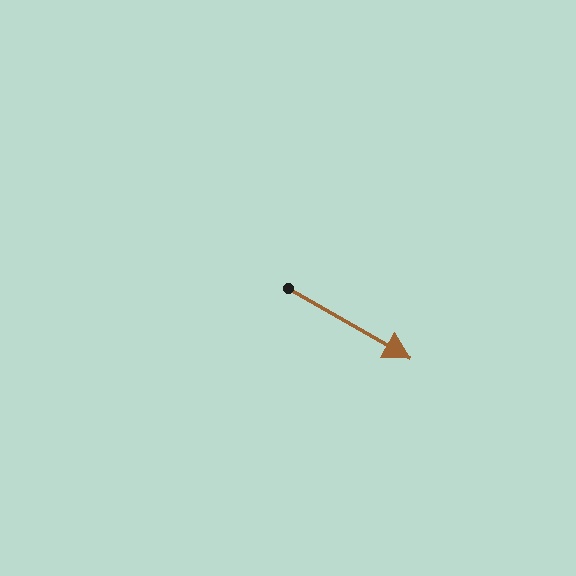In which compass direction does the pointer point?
Southeast.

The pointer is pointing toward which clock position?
Roughly 4 o'clock.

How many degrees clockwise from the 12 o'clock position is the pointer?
Approximately 120 degrees.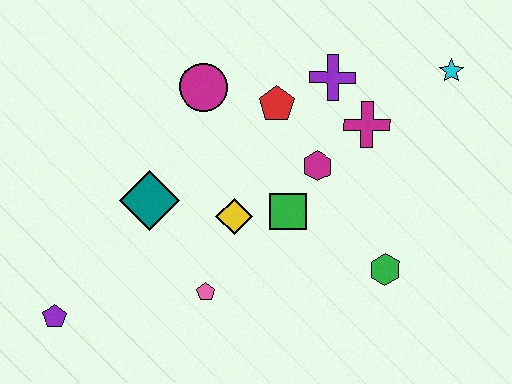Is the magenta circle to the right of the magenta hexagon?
No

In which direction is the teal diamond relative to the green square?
The teal diamond is to the left of the green square.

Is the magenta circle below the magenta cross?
No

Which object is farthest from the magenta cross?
The purple pentagon is farthest from the magenta cross.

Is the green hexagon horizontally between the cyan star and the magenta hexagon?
Yes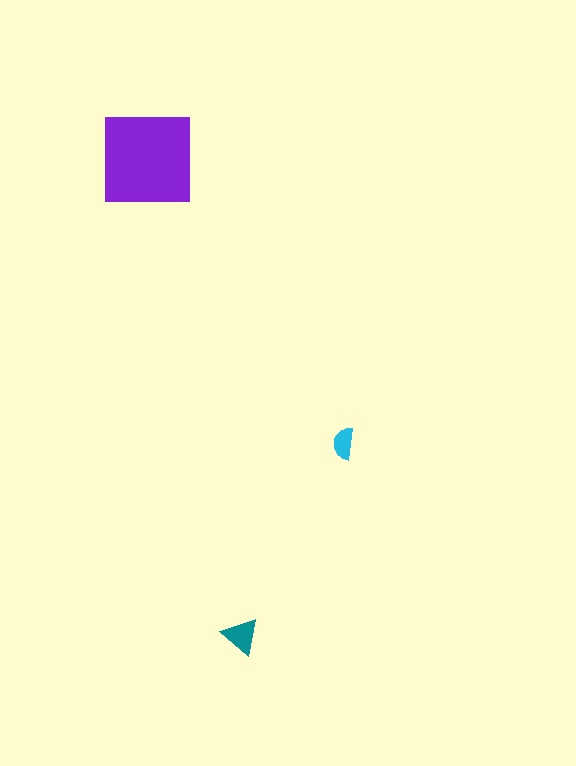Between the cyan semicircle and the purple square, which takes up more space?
The purple square.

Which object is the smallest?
The cyan semicircle.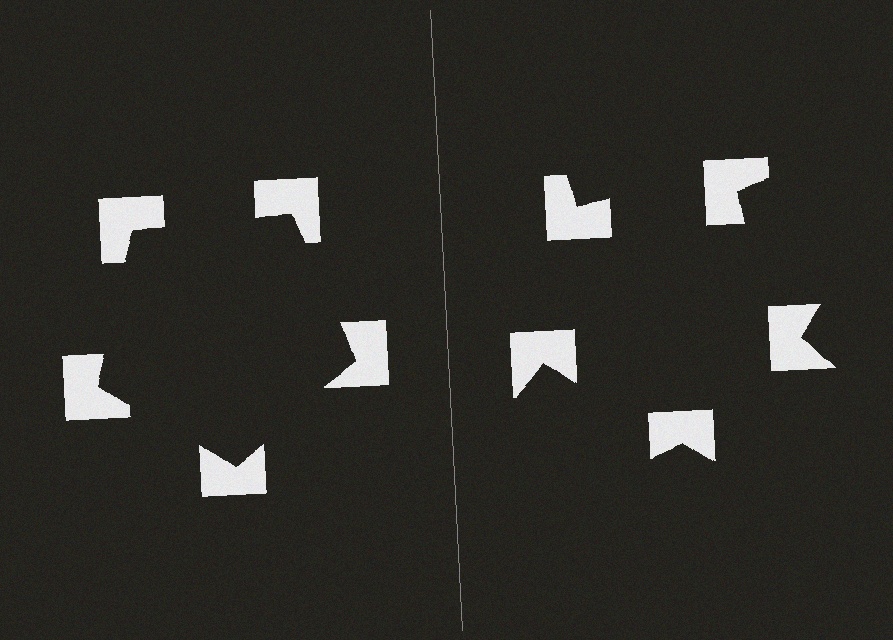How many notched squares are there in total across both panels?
10 — 5 on each side.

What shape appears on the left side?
An illusory pentagon.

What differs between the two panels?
The notched squares are positioned identically on both sides; only the wedge orientations differ. On the left they align to a pentagon; on the right they are misaligned.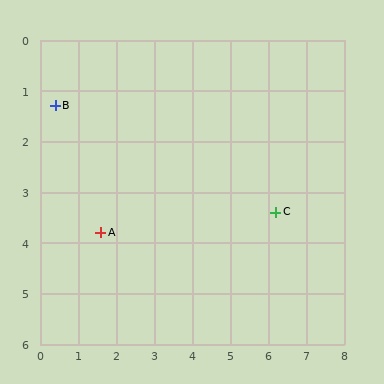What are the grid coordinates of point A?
Point A is at approximately (1.6, 3.8).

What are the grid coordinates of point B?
Point B is at approximately (0.4, 1.3).